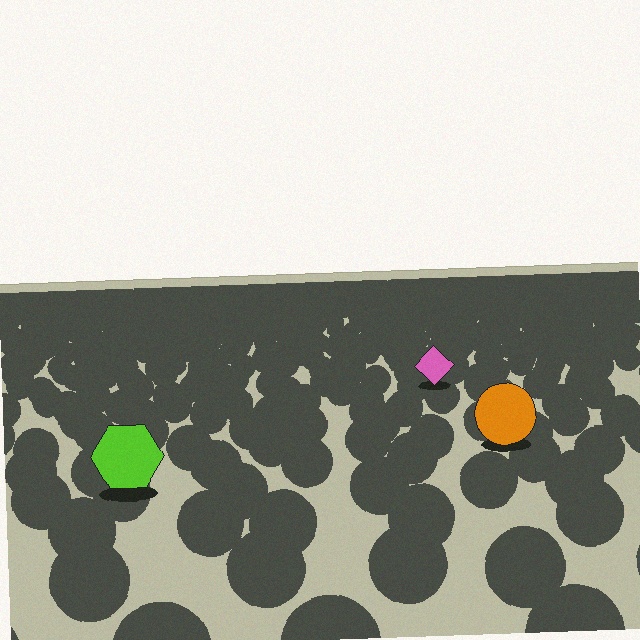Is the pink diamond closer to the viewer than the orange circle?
No. The orange circle is closer — you can tell from the texture gradient: the ground texture is coarser near it.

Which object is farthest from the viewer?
The pink diamond is farthest from the viewer. It appears smaller and the ground texture around it is denser.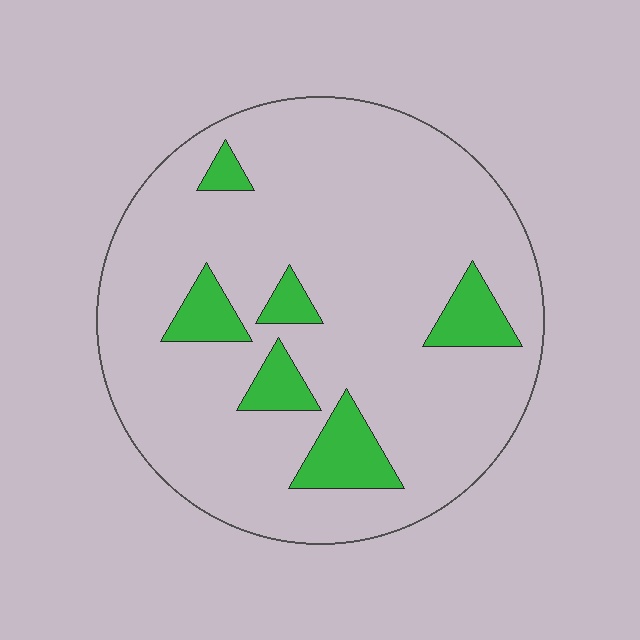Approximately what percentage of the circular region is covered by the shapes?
Approximately 15%.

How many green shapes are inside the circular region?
6.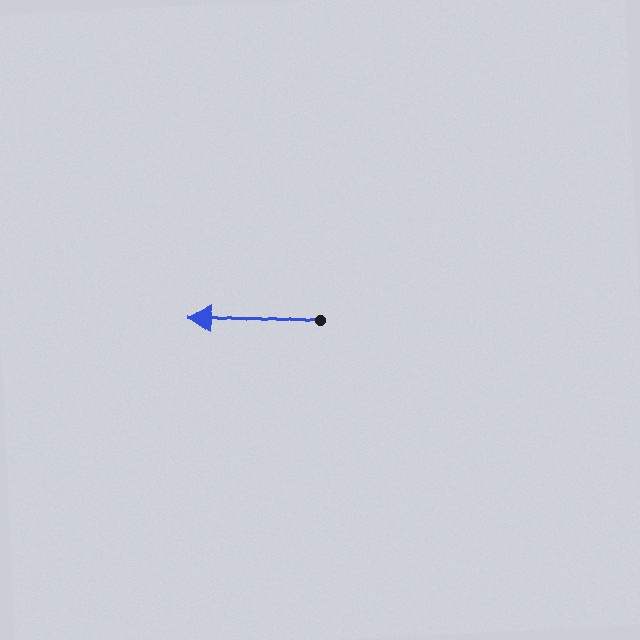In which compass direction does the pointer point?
West.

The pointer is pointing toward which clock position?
Roughly 9 o'clock.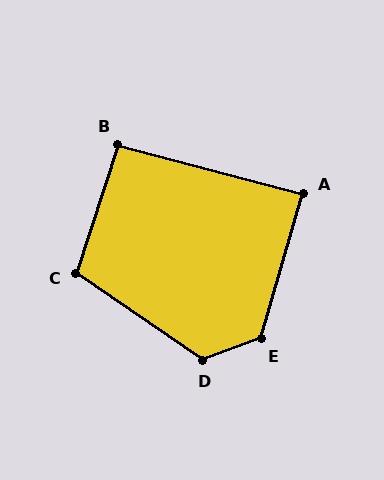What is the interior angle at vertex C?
Approximately 107 degrees (obtuse).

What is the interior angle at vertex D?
Approximately 125 degrees (obtuse).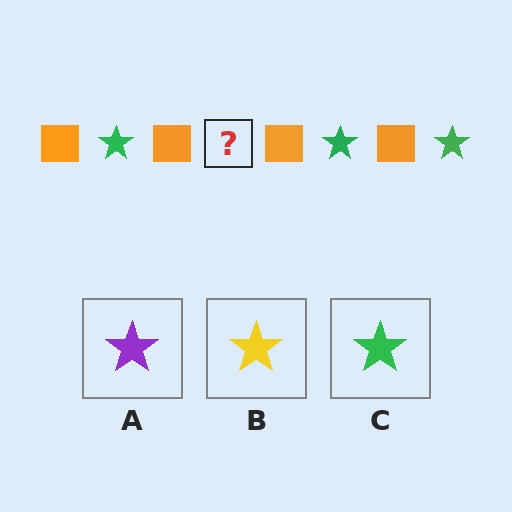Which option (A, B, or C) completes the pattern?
C.